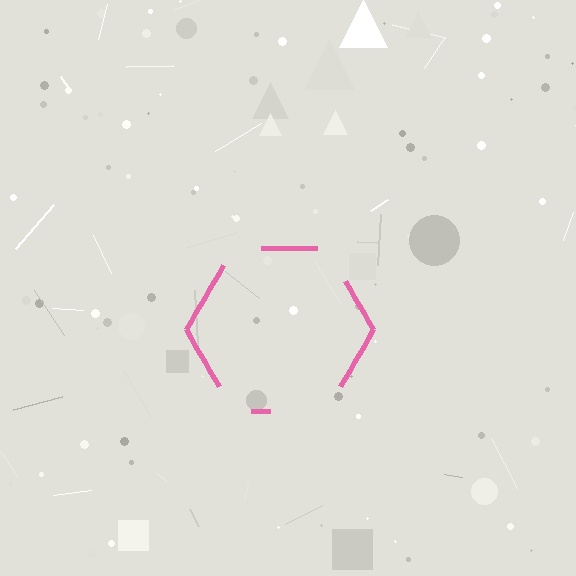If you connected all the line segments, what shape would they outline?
They would outline a hexagon.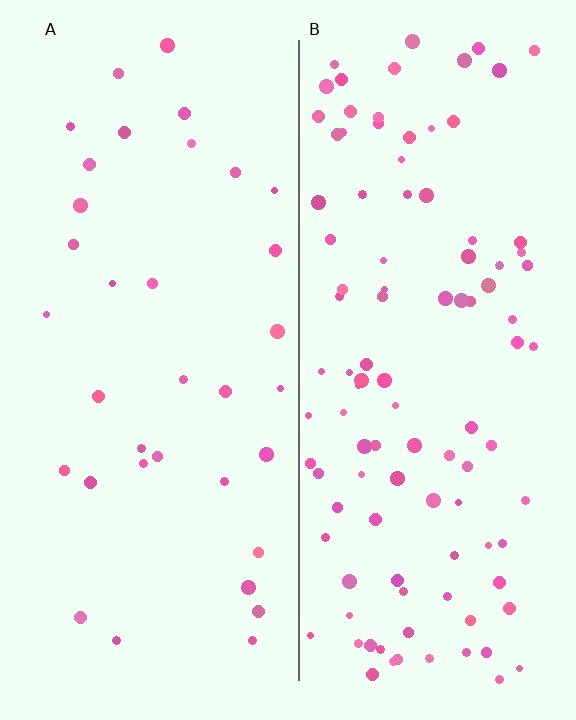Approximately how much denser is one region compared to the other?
Approximately 3.0× — region B over region A.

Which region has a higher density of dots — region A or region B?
B (the right).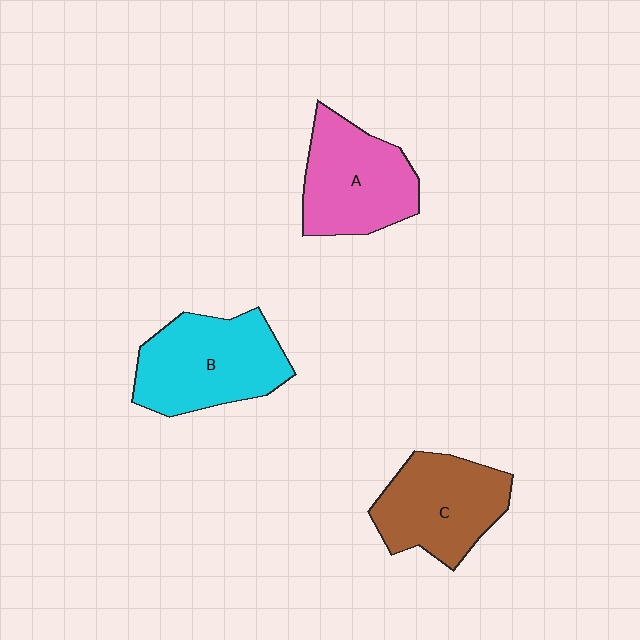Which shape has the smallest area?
Shape C (brown).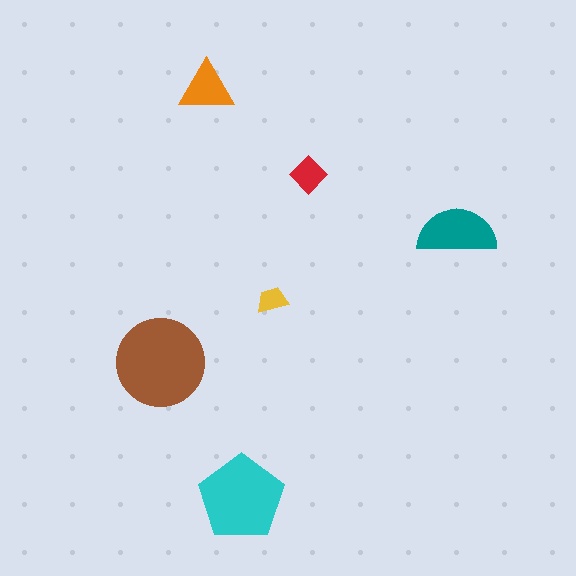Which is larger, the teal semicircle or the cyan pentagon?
The cyan pentagon.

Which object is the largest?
The brown circle.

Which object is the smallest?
The yellow trapezoid.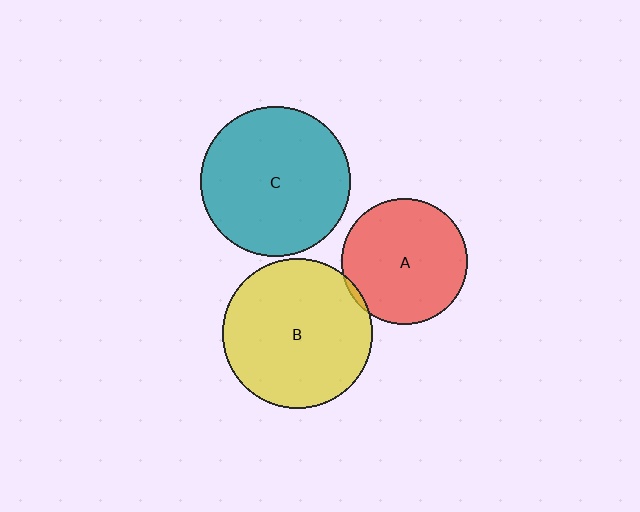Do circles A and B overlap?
Yes.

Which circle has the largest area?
Circle B (yellow).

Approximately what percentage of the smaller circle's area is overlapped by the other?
Approximately 5%.